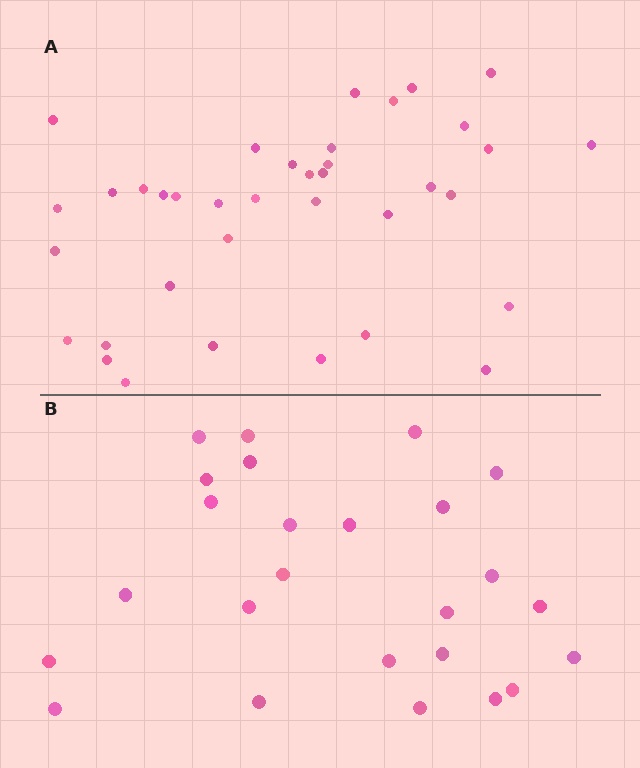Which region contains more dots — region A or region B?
Region A (the top region) has more dots.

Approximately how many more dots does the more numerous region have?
Region A has roughly 12 or so more dots than region B.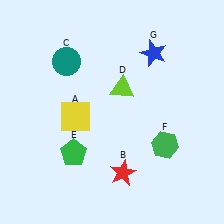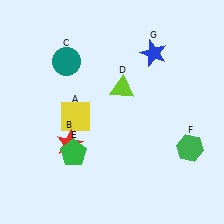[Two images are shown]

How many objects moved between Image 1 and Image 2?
2 objects moved between the two images.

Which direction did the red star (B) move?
The red star (B) moved left.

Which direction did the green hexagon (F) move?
The green hexagon (F) moved right.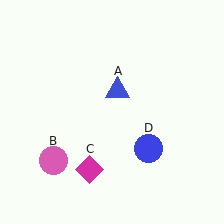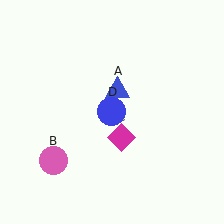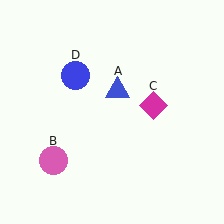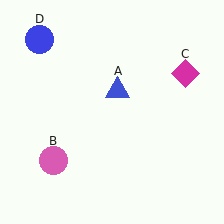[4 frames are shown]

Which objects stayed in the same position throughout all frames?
Blue triangle (object A) and pink circle (object B) remained stationary.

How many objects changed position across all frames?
2 objects changed position: magenta diamond (object C), blue circle (object D).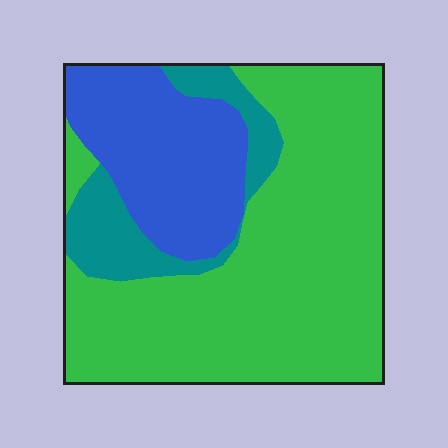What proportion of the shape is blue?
Blue takes up less than a quarter of the shape.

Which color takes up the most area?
Green, at roughly 65%.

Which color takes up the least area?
Teal, at roughly 15%.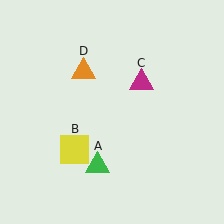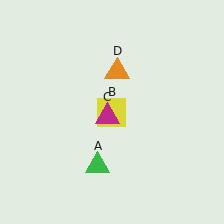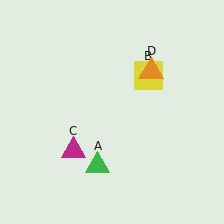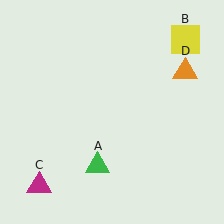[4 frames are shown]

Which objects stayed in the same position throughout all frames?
Green triangle (object A) remained stationary.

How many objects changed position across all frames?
3 objects changed position: yellow square (object B), magenta triangle (object C), orange triangle (object D).